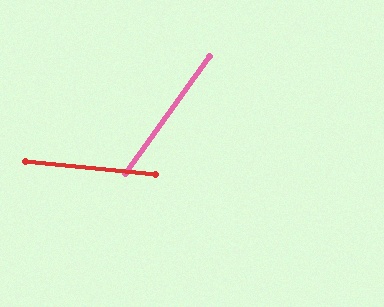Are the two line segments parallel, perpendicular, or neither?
Neither parallel nor perpendicular — they differ by about 60°.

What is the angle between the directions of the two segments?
Approximately 60 degrees.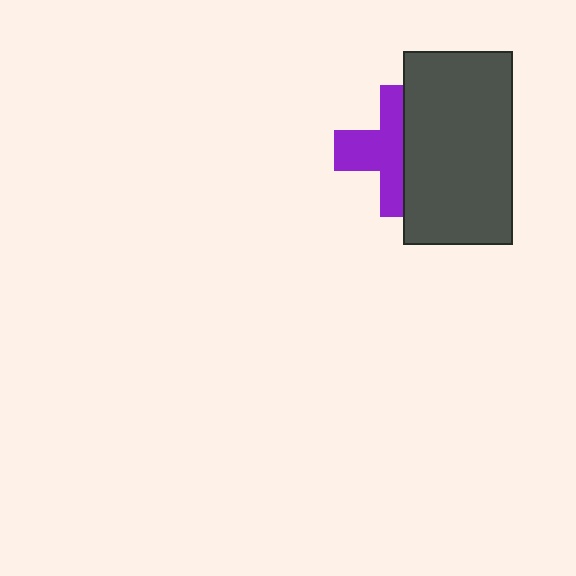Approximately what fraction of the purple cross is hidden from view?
Roughly 44% of the purple cross is hidden behind the dark gray rectangle.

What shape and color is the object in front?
The object in front is a dark gray rectangle.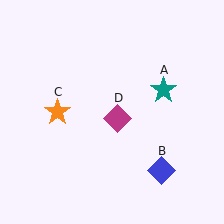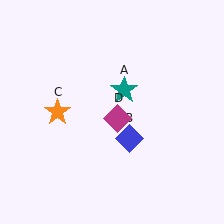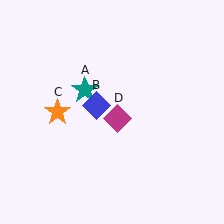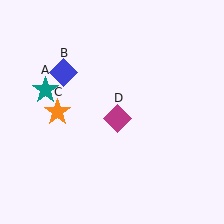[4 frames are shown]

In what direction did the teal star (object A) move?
The teal star (object A) moved left.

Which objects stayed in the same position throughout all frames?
Orange star (object C) and magenta diamond (object D) remained stationary.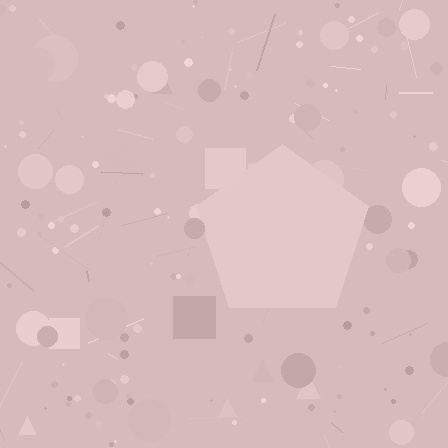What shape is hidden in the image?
A pentagon is hidden in the image.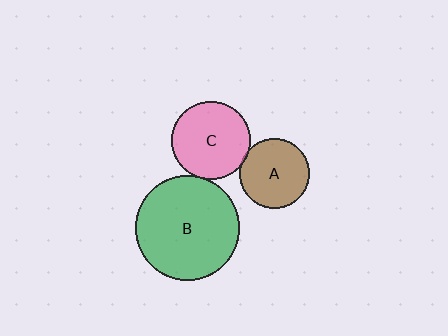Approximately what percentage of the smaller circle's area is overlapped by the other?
Approximately 5%.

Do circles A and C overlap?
Yes.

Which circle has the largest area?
Circle B (green).